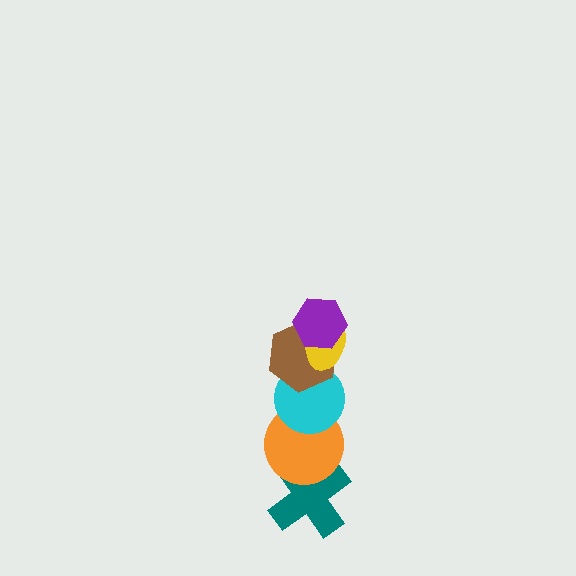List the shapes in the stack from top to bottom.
From top to bottom: the purple hexagon, the yellow ellipse, the brown hexagon, the cyan circle, the orange circle, the teal cross.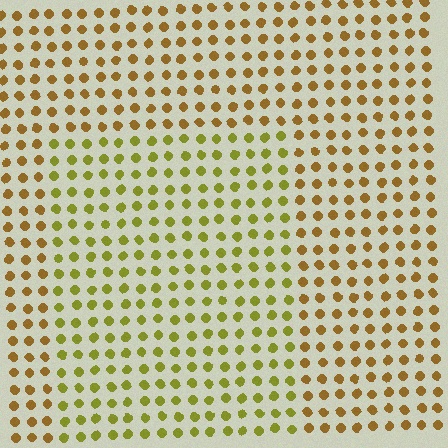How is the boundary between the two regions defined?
The boundary is defined purely by a slight shift in hue (about 31 degrees). Spacing, size, and orientation are identical on both sides.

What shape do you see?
I see a rectangle.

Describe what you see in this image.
The image is filled with small brown elements in a uniform arrangement. A rectangle-shaped region is visible where the elements are tinted to a slightly different hue, forming a subtle color boundary.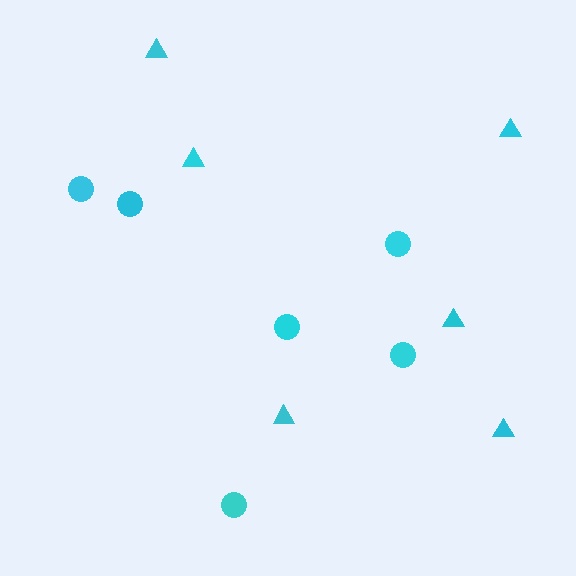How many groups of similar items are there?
There are 2 groups: one group of triangles (6) and one group of circles (6).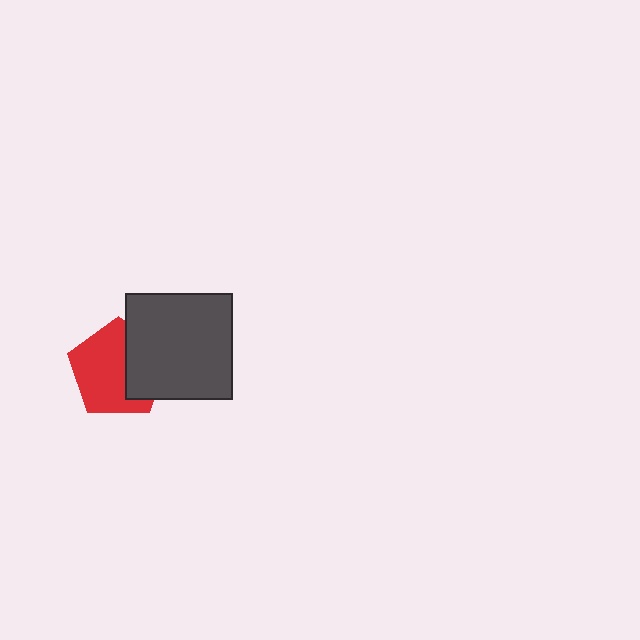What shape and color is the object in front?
The object in front is a dark gray square.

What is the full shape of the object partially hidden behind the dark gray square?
The partially hidden object is a red pentagon.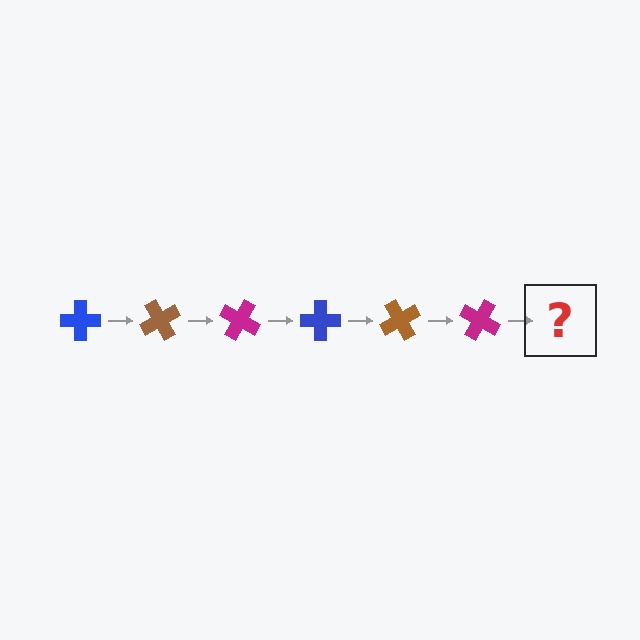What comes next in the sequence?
The next element should be a blue cross, rotated 360 degrees from the start.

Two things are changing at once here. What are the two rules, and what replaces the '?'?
The two rules are that it rotates 60 degrees each step and the color cycles through blue, brown, and magenta. The '?' should be a blue cross, rotated 360 degrees from the start.